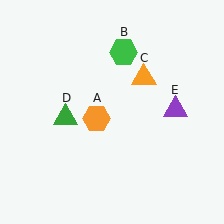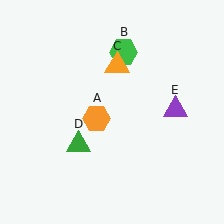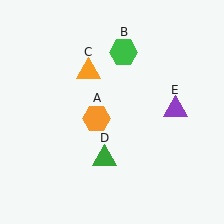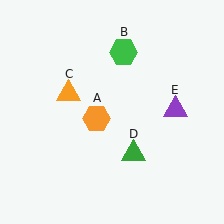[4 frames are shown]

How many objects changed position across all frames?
2 objects changed position: orange triangle (object C), green triangle (object D).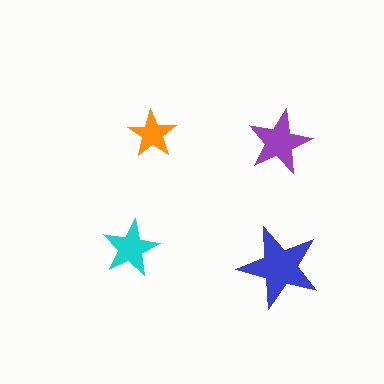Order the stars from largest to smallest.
the blue one, the purple one, the cyan one, the orange one.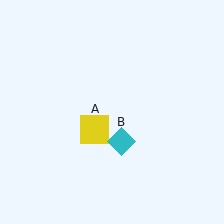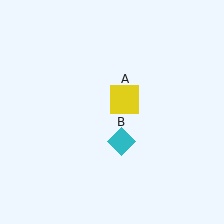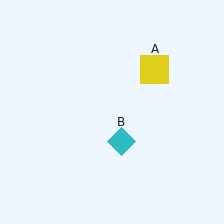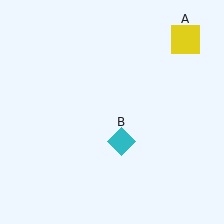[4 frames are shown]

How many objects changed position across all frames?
1 object changed position: yellow square (object A).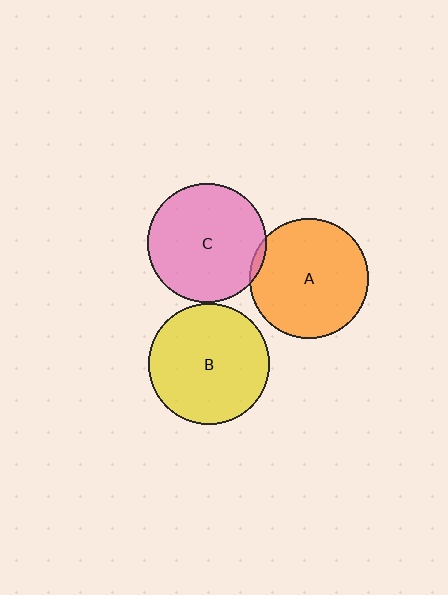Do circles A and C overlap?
Yes.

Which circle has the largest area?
Circle B (yellow).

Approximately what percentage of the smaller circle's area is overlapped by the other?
Approximately 5%.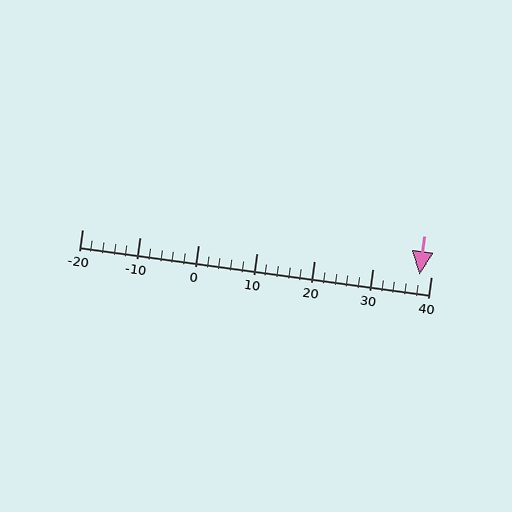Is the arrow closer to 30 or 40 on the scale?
The arrow is closer to 40.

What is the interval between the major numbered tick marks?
The major tick marks are spaced 10 units apart.